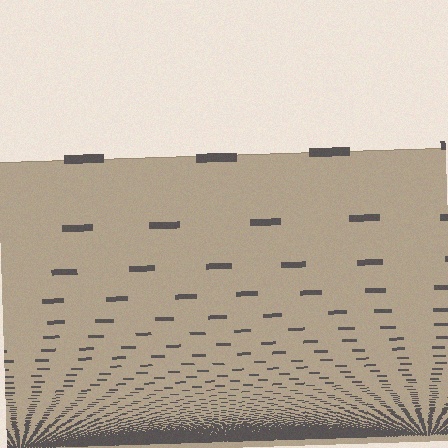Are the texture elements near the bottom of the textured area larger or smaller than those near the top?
Smaller. The gradient is inverted — elements near the bottom are smaller and denser.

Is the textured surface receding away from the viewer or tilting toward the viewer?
The surface appears to tilt toward the viewer. Texture elements get larger and sparser toward the top.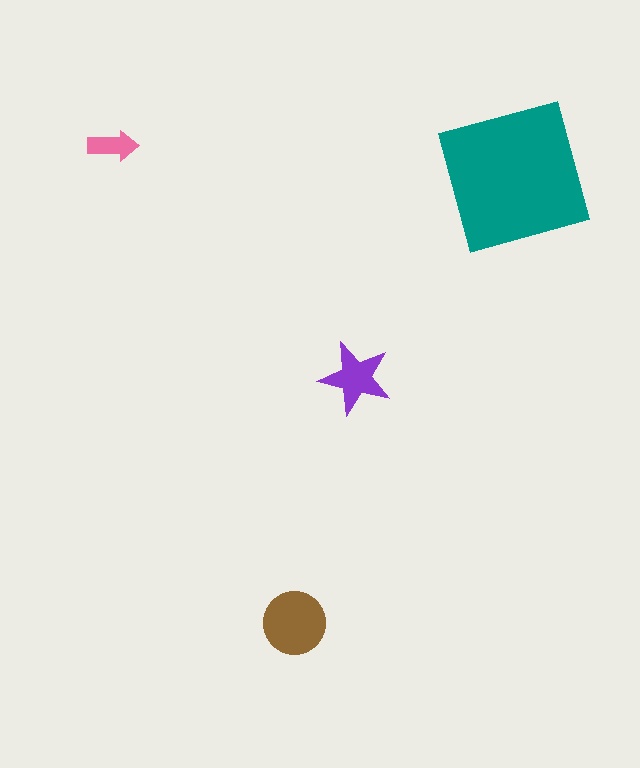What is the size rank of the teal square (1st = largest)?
1st.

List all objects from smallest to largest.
The pink arrow, the purple star, the brown circle, the teal square.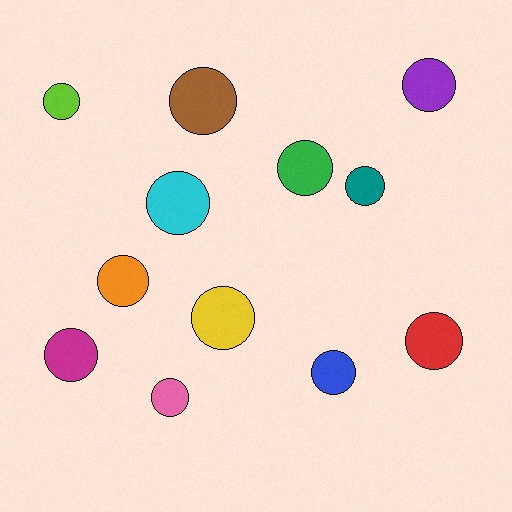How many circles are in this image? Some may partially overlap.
There are 12 circles.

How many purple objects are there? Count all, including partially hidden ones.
There is 1 purple object.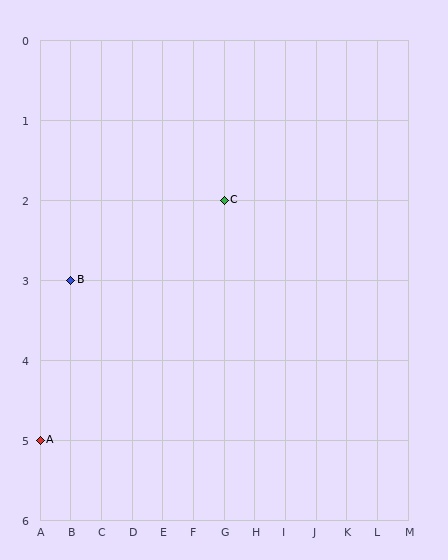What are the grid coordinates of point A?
Point A is at grid coordinates (A, 5).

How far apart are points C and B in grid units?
Points C and B are 5 columns and 1 row apart (about 5.1 grid units diagonally).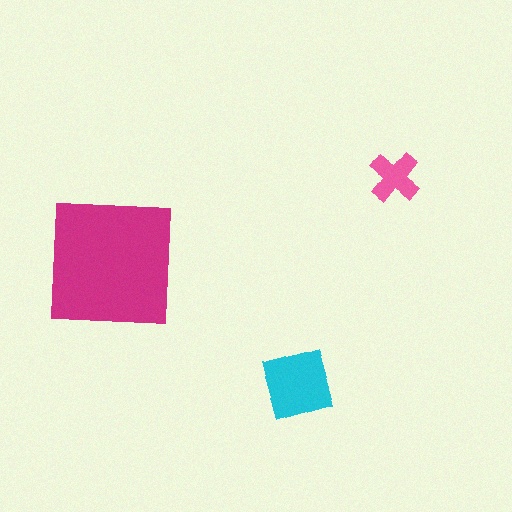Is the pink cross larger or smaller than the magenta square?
Smaller.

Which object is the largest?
The magenta square.